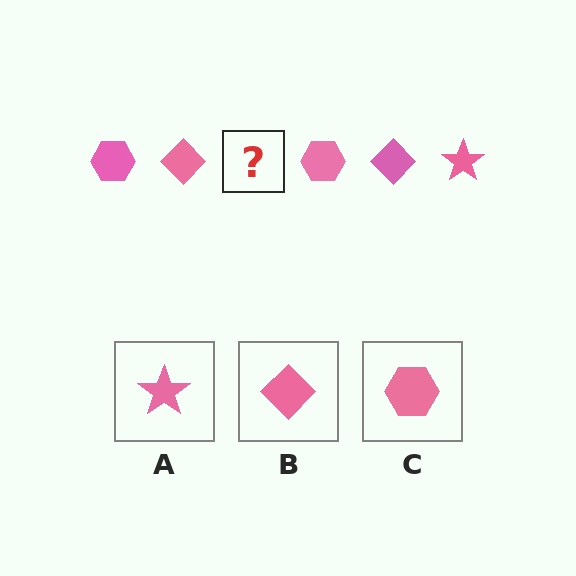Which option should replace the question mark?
Option A.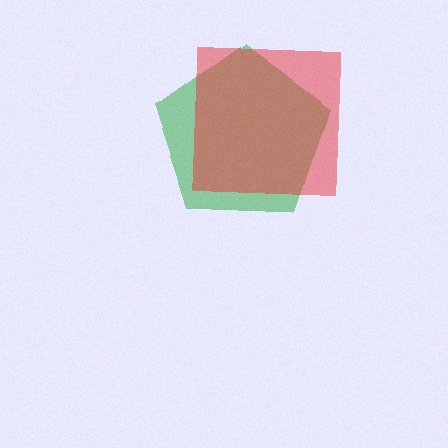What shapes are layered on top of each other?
The layered shapes are: a green pentagon, a red square.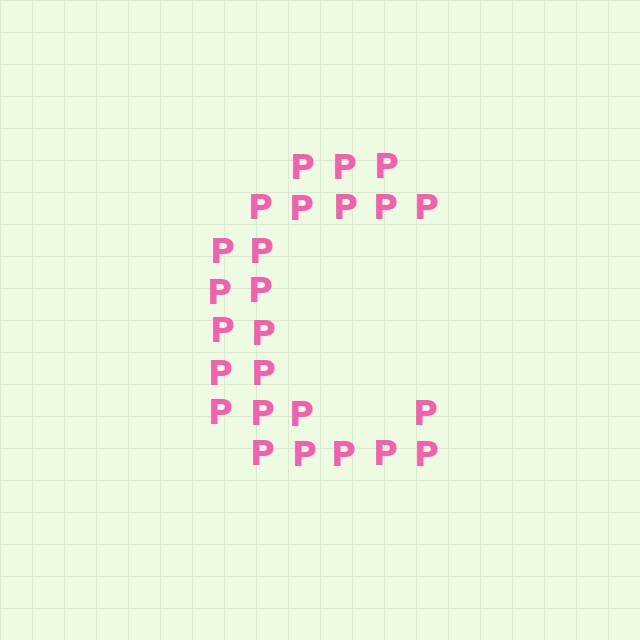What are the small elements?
The small elements are letter P's.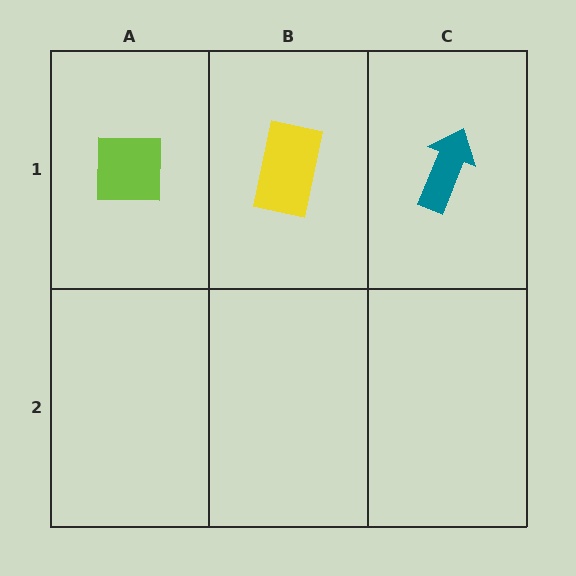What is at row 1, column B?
A yellow rectangle.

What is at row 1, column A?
A lime square.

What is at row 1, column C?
A teal arrow.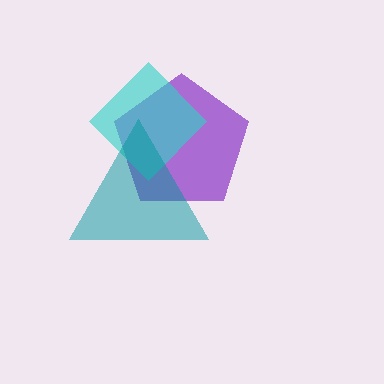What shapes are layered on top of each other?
The layered shapes are: a purple pentagon, a cyan diamond, a teal triangle.